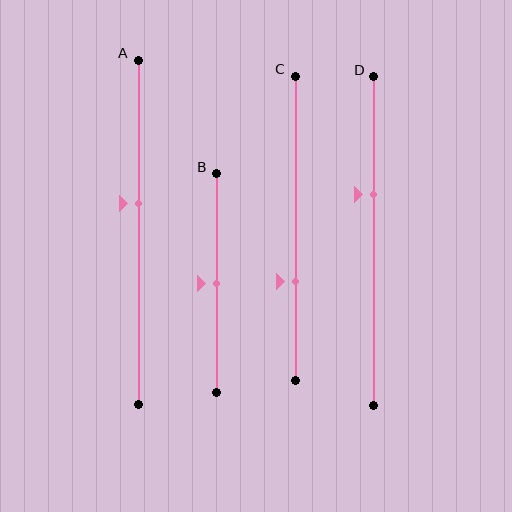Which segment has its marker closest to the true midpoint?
Segment B has its marker closest to the true midpoint.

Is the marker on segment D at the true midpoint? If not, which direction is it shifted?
No, the marker on segment D is shifted upward by about 14% of the segment length.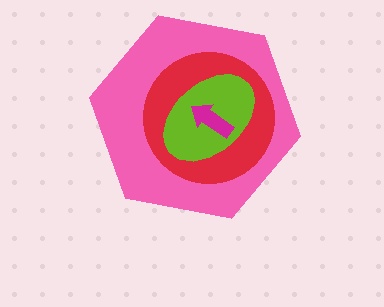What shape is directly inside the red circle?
The lime ellipse.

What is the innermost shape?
The magenta arrow.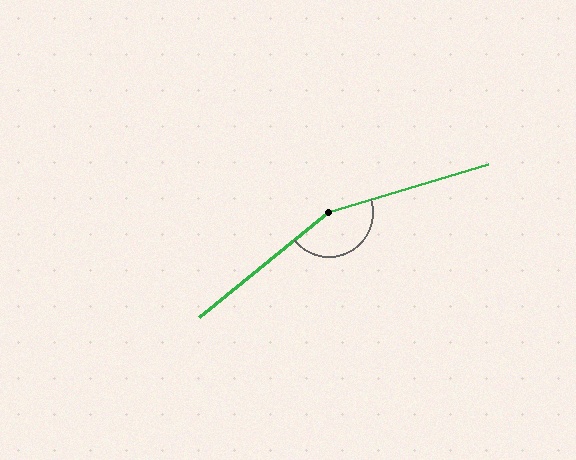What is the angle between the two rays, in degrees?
Approximately 158 degrees.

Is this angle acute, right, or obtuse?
It is obtuse.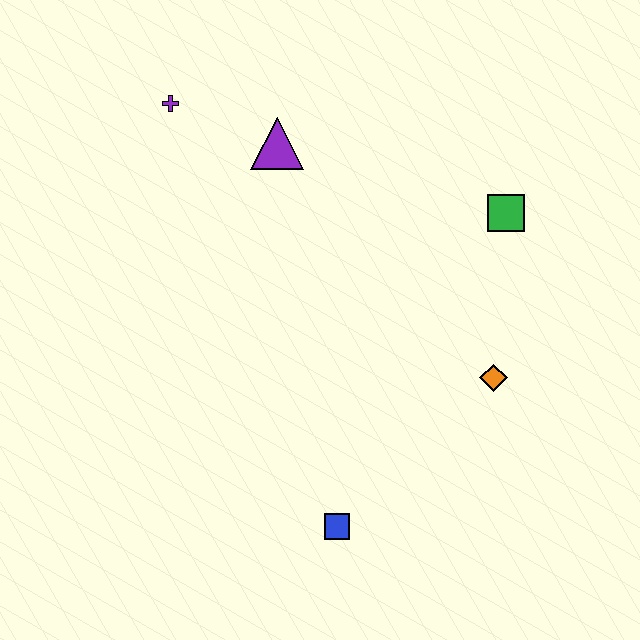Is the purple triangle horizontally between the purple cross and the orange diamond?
Yes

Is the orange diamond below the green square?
Yes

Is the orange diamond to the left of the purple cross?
No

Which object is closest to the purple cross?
The purple triangle is closest to the purple cross.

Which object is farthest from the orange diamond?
The purple cross is farthest from the orange diamond.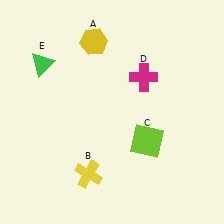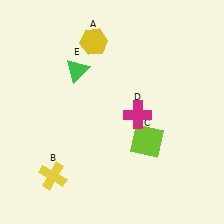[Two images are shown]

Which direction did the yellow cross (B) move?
The yellow cross (B) moved left.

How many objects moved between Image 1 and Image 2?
3 objects moved between the two images.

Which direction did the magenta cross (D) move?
The magenta cross (D) moved down.